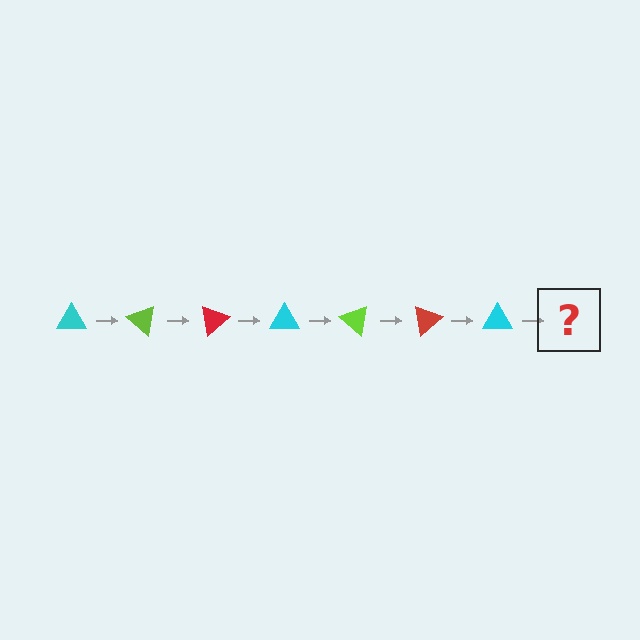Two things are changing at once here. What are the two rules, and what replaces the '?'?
The two rules are that it rotates 40 degrees each step and the color cycles through cyan, lime, and red. The '?' should be a lime triangle, rotated 280 degrees from the start.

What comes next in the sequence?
The next element should be a lime triangle, rotated 280 degrees from the start.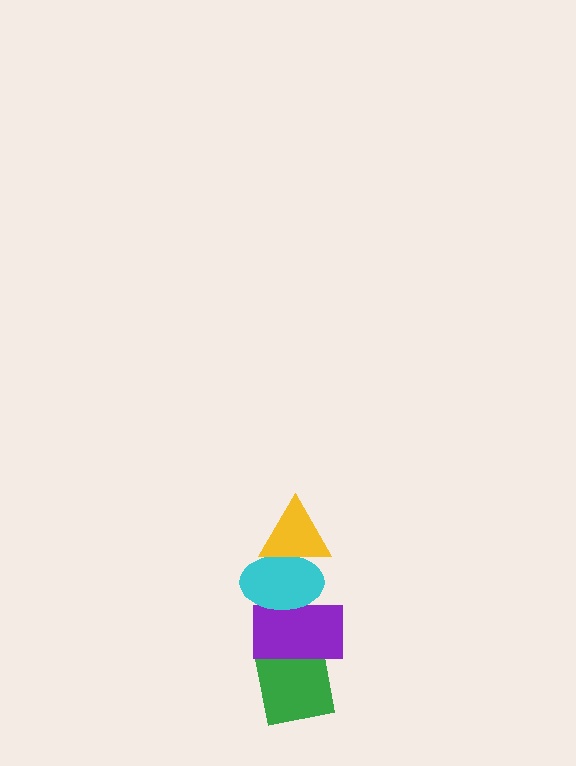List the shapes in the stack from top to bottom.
From top to bottom: the yellow triangle, the cyan ellipse, the purple rectangle, the green square.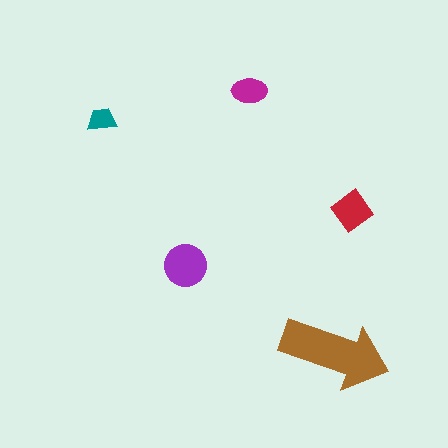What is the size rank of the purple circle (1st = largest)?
2nd.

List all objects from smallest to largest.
The teal trapezoid, the magenta ellipse, the red diamond, the purple circle, the brown arrow.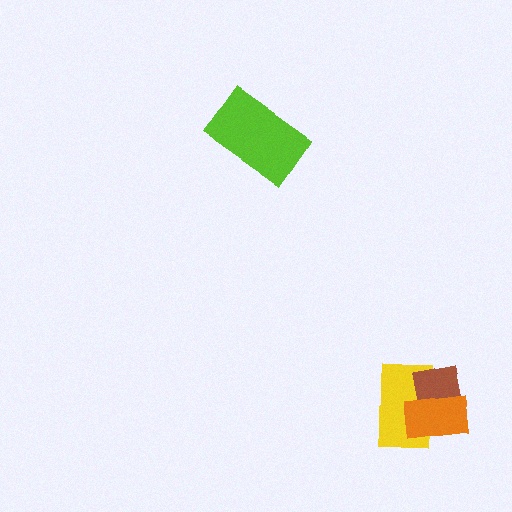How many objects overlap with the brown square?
2 objects overlap with the brown square.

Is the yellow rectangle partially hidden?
Yes, it is partially covered by another shape.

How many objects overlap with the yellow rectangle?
2 objects overlap with the yellow rectangle.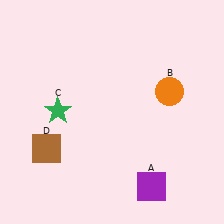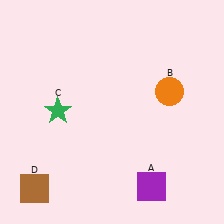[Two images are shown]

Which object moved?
The brown square (D) moved down.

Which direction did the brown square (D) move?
The brown square (D) moved down.